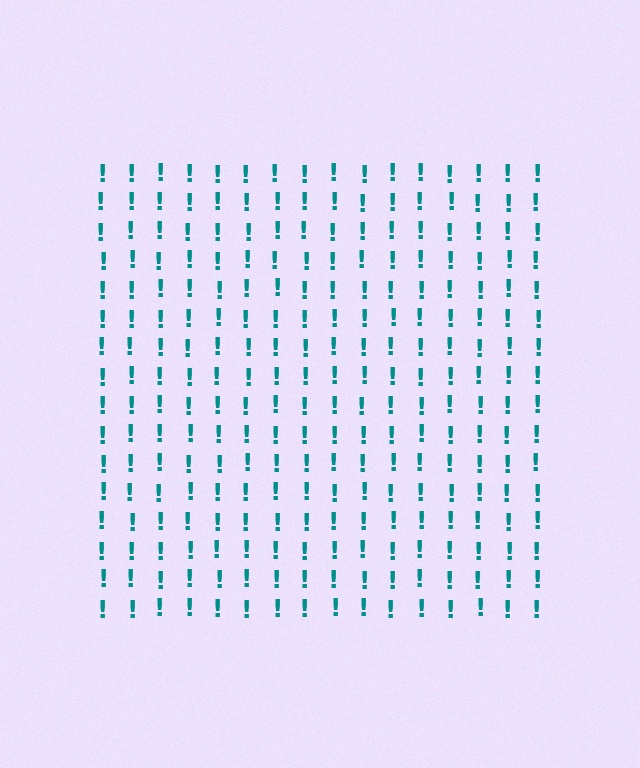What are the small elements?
The small elements are exclamation marks.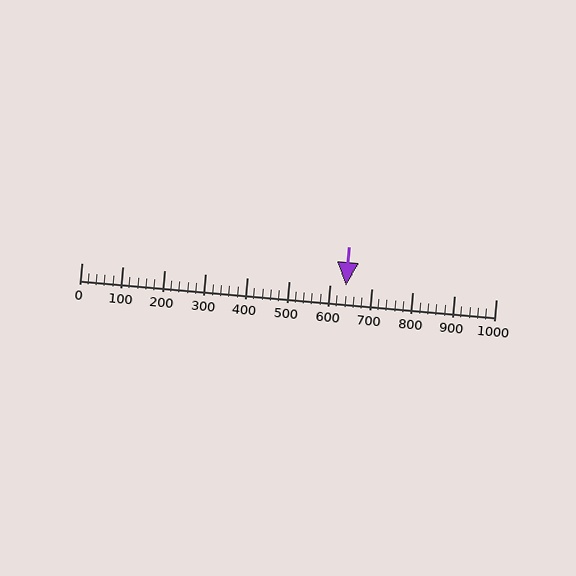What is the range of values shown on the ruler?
The ruler shows values from 0 to 1000.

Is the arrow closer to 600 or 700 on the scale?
The arrow is closer to 600.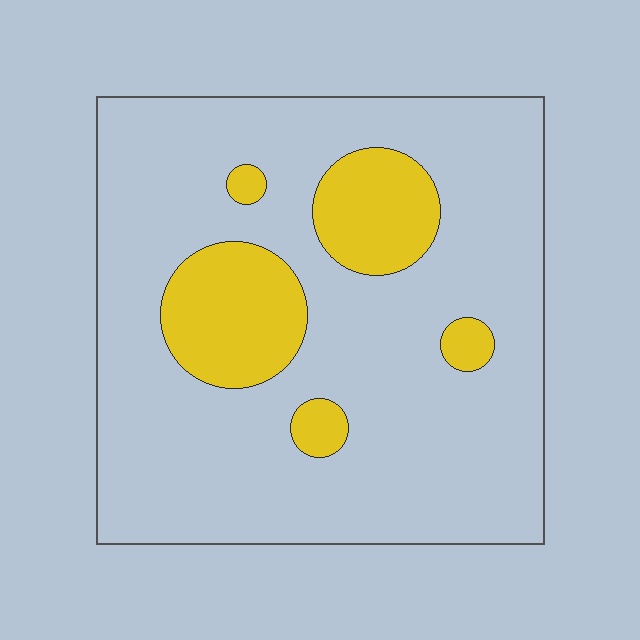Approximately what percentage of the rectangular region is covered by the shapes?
Approximately 20%.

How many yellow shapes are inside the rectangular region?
5.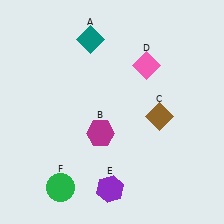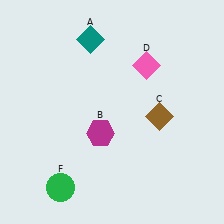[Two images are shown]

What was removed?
The purple hexagon (E) was removed in Image 2.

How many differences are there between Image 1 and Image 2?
There is 1 difference between the two images.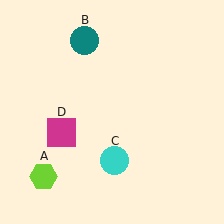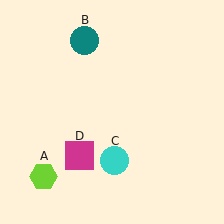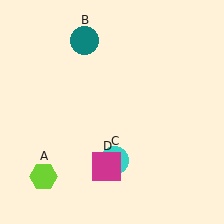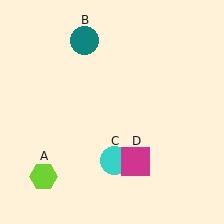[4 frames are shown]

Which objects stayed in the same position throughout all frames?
Lime hexagon (object A) and teal circle (object B) and cyan circle (object C) remained stationary.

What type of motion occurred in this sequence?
The magenta square (object D) rotated counterclockwise around the center of the scene.